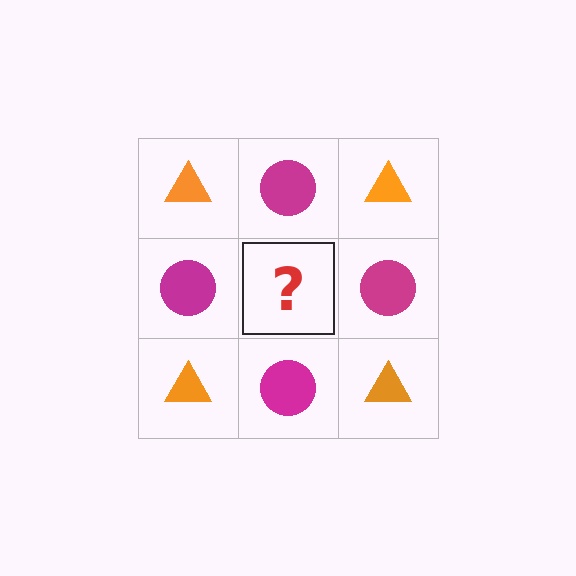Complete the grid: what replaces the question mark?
The question mark should be replaced with an orange triangle.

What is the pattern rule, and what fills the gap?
The rule is that it alternates orange triangle and magenta circle in a checkerboard pattern. The gap should be filled with an orange triangle.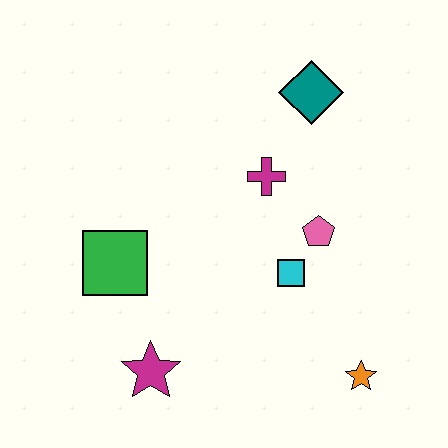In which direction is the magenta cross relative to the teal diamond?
The magenta cross is below the teal diamond.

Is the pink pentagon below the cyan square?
No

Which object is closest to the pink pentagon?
The cyan square is closest to the pink pentagon.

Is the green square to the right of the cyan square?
No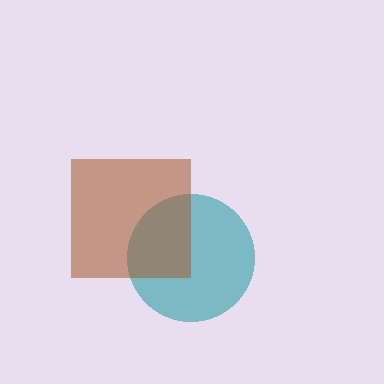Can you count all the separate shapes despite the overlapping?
Yes, there are 2 separate shapes.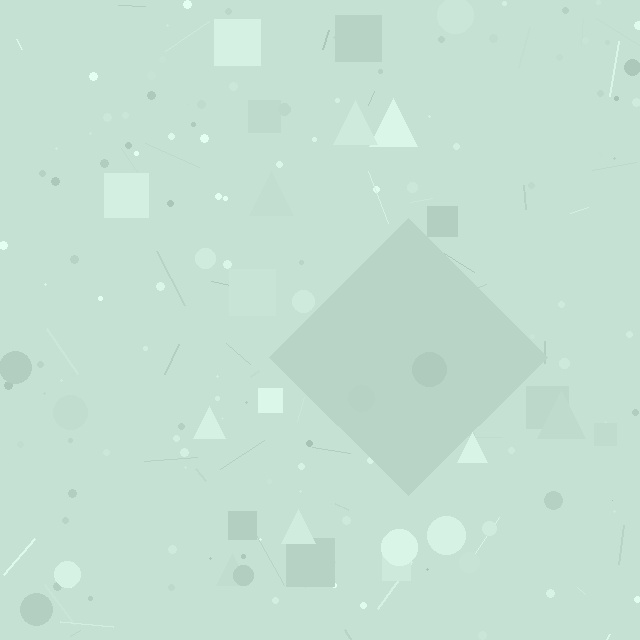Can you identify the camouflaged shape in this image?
The camouflaged shape is a diamond.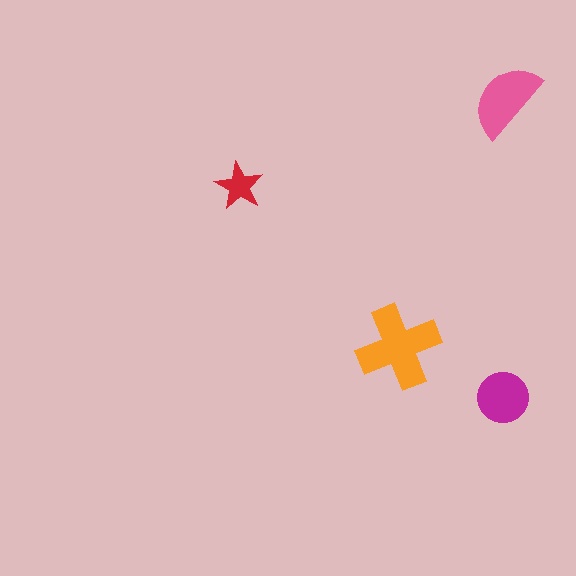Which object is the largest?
The orange cross.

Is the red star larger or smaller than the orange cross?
Smaller.